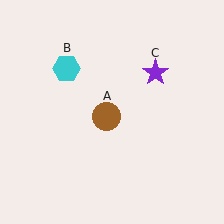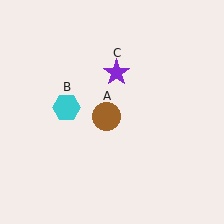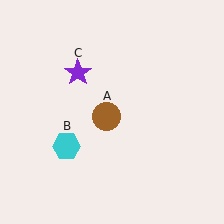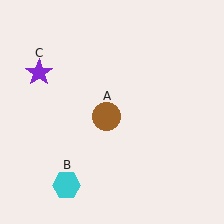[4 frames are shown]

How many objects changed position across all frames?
2 objects changed position: cyan hexagon (object B), purple star (object C).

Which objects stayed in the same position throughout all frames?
Brown circle (object A) remained stationary.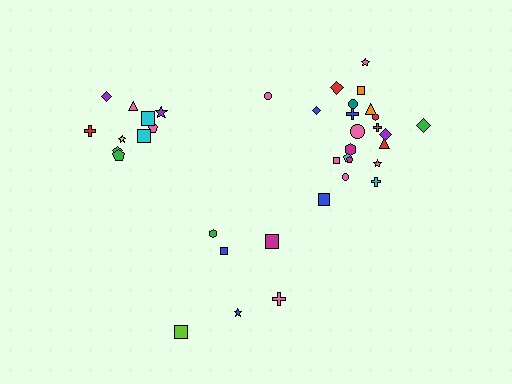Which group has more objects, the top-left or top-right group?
The top-right group.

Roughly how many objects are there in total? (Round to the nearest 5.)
Roughly 40 objects in total.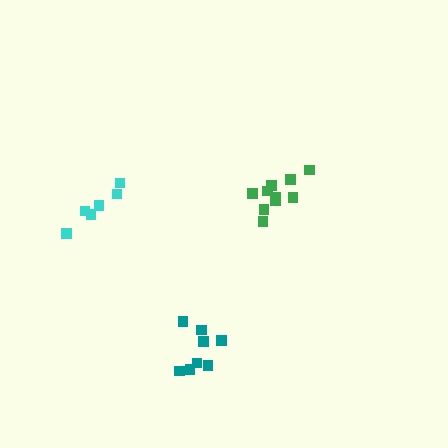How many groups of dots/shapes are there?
There are 3 groups.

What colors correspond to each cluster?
The clusters are colored: cyan, teal, green.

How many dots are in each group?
Group 1: 6 dots, Group 2: 8 dots, Group 3: 11 dots (25 total).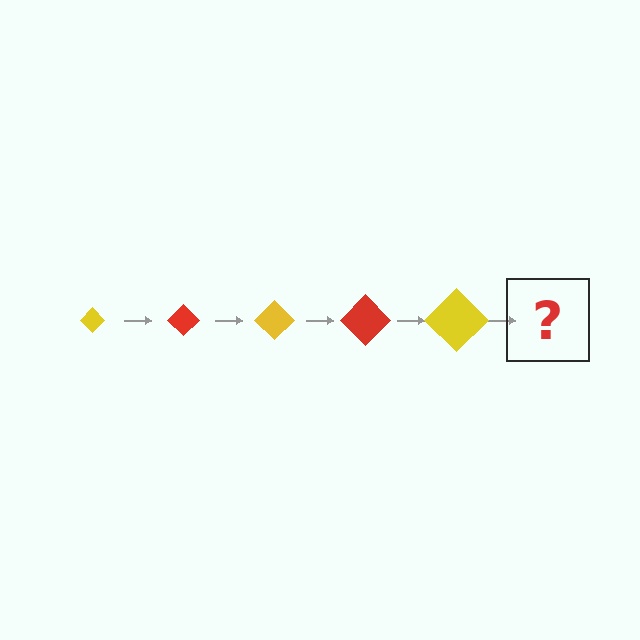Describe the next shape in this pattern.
It should be a red diamond, larger than the previous one.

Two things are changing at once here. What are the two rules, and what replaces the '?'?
The two rules are that the diamond grows larger each step and the color cycles through yellow and red. The '?' should be a red diamond, larger than the previous one.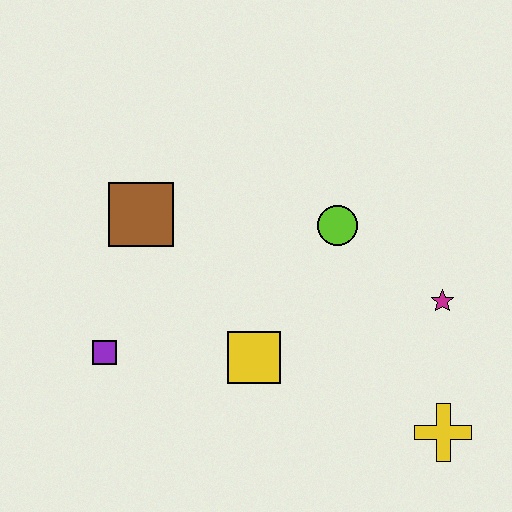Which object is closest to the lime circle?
The magenta star is closest to the lime circle.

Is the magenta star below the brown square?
Yes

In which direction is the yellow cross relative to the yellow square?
The yellow cross is to the right of the yellow square.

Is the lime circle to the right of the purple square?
Yes